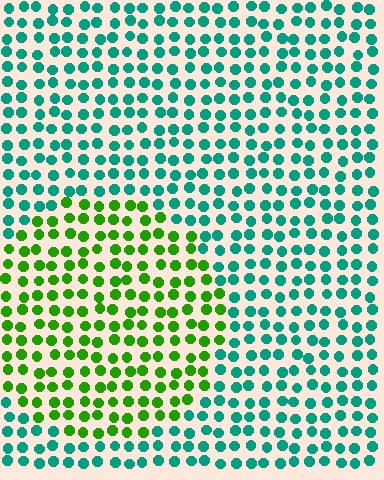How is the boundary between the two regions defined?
The boundary is defined purely by a slight shift in hue (about 60 degrees). Spacing, size, and orientation are identical on both sides.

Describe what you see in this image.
The image is filled with small teal elements in a uniform arrangement. A circle-shaped region is visible where the elements are tinted to a slightly different hue, forming a subtle color boundary.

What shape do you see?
I see a circle.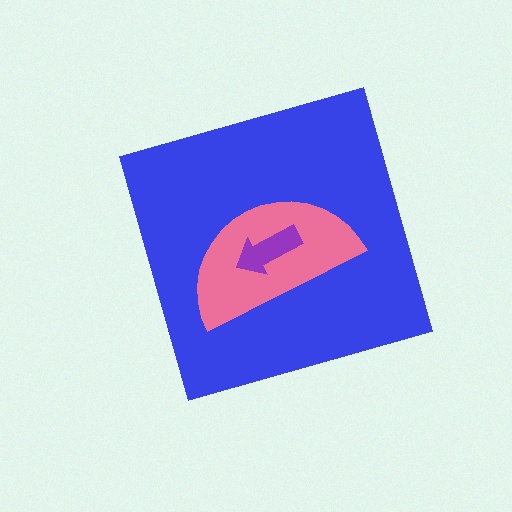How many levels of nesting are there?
3.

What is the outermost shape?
The blue diamond.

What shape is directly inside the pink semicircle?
The purple arrow.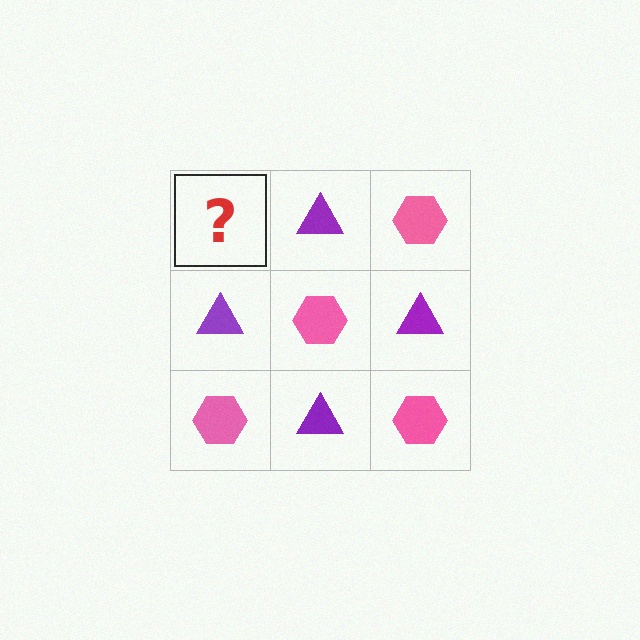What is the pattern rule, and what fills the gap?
The rule is that it alternates pink hexagon and purple triangle in a checkerboard pattern. The gap should be filled with a pink hexagon.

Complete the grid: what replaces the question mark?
The question mark should be replaced with a pink hexagon.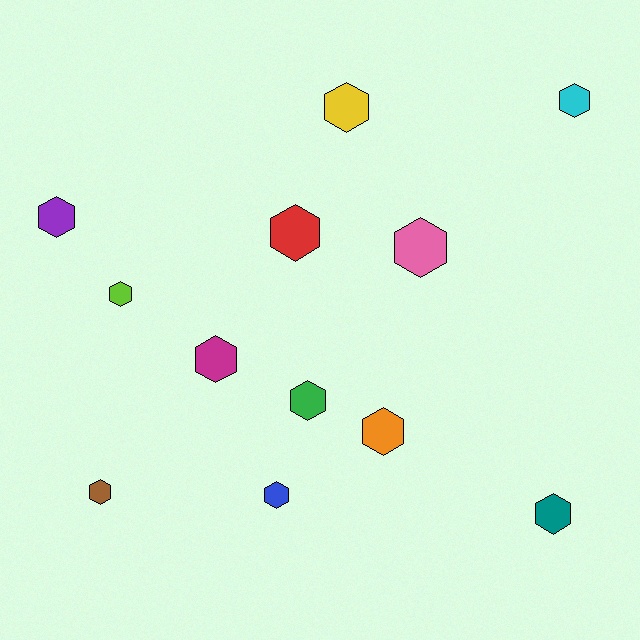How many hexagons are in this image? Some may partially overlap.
There are 12 hexagons.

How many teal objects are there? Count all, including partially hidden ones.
There is 1 teal object.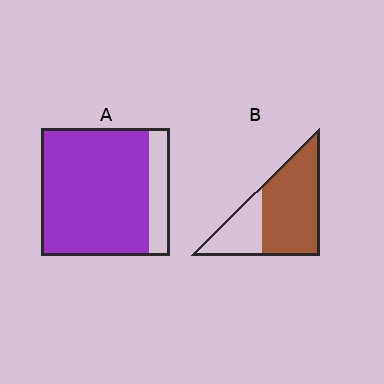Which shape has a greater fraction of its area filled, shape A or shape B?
Shape A.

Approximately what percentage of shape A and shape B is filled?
A is approximately 85% and B is approximately 70%.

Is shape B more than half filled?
Yes.